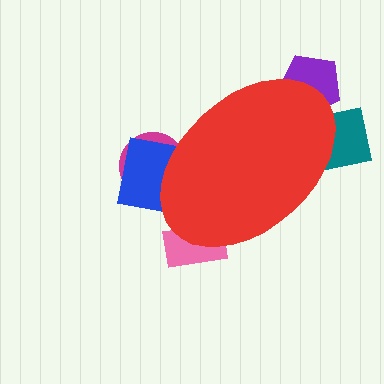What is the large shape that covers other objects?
A red ellipse.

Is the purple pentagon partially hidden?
Yes, the purple pentagon is partially hidden behind the red ellipse.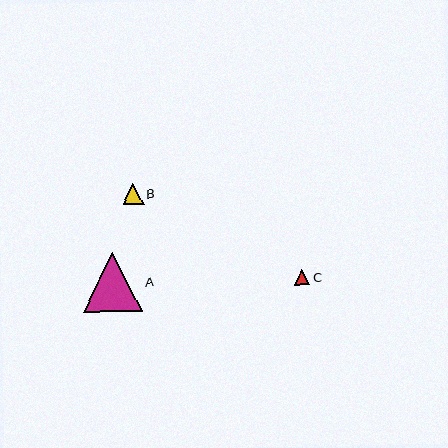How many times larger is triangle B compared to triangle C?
Triangle B is approximately 1.3 times the size of triangle C.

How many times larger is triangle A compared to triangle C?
Triangle A is approximately 3.8 times the size of triangle C.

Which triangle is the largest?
Triangle A is the largest with a size of approximately 59 pixels.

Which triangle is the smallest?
Triangle C is the smallest with a size of approximately 15 pixels.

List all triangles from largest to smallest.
From largest to smallest: A, B, C.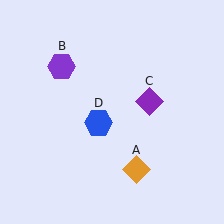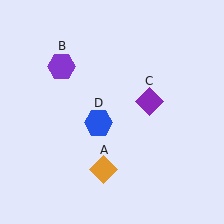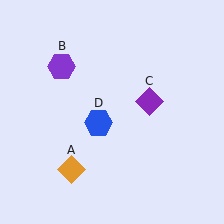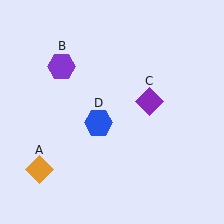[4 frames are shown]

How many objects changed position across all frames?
1 object changed position: orange diamond (object A).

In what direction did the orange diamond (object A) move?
The orange diamond (object A) moved left.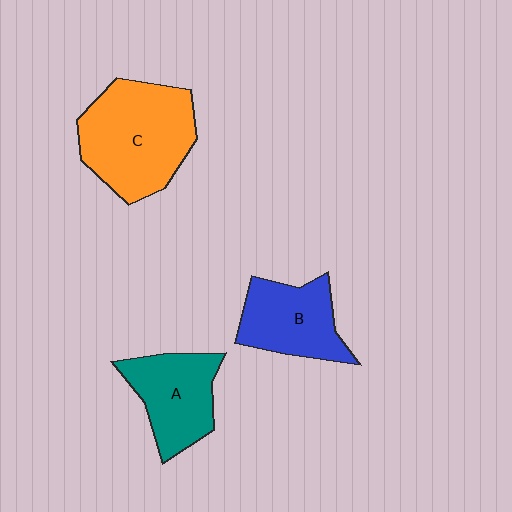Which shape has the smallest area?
Shape B (blue).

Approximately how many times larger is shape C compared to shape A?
Approximately 1.5 times.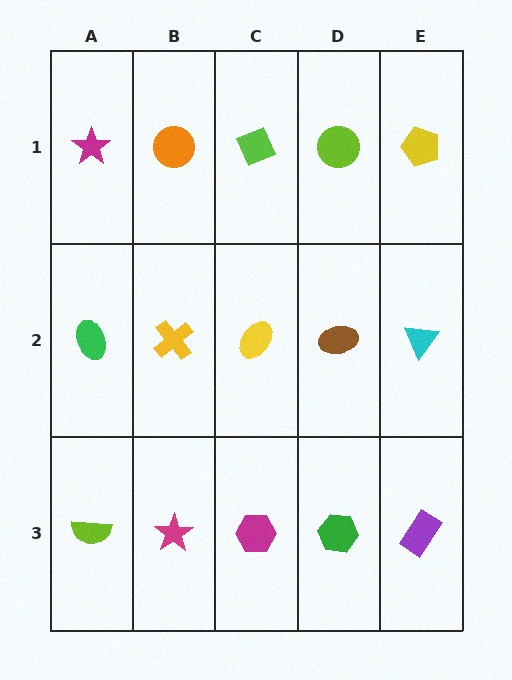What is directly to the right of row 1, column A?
An orange circle.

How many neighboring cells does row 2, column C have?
4.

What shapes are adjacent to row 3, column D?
A brown ellipse (row 2, column D), a magenta hexagon (row 3, column C), a purple rectangle (row 3, column E).